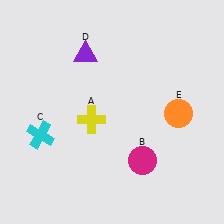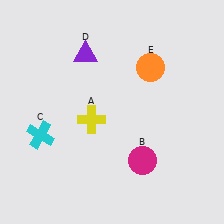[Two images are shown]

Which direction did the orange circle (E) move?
The orange circle (E) moved up.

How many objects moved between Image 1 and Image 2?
1 object moved between the two images.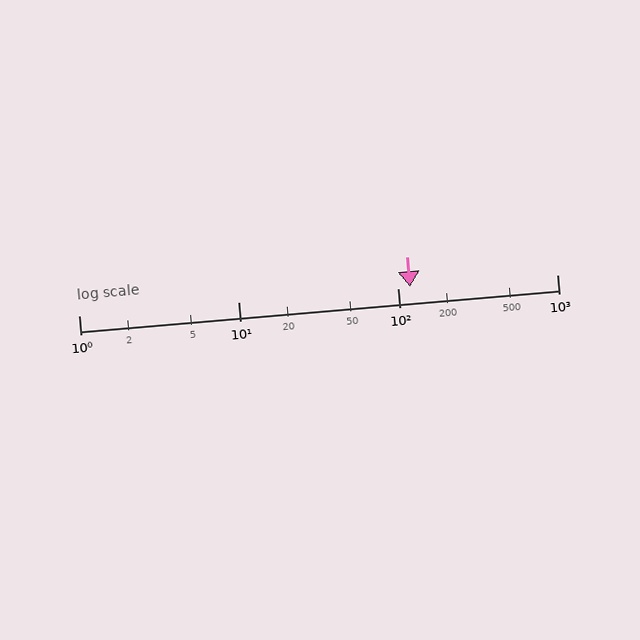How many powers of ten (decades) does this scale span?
The scale spans 3 decades, from 1 to 1000.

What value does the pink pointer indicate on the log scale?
The pointer indicates approximately 120.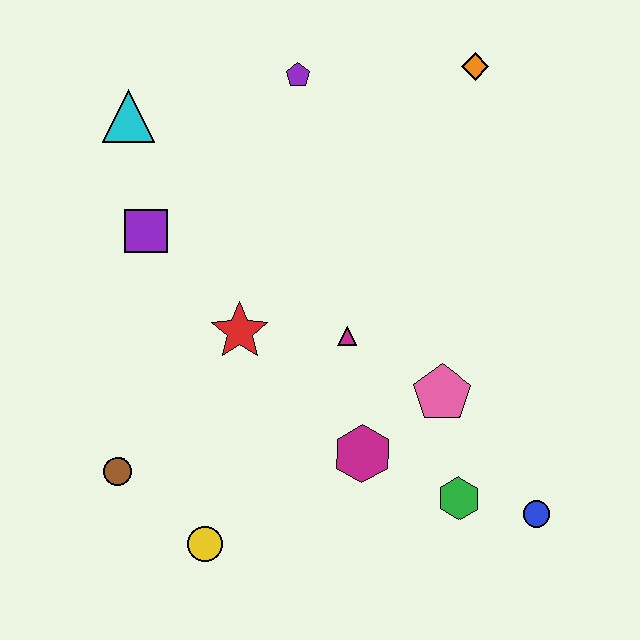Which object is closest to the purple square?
The cyan triangle is closest to the purple square.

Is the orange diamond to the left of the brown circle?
No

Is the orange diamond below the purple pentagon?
No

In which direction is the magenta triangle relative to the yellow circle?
The magenta triangle is above the yellow circle.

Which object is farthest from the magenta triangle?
The cyan triangle is farthest from the magenta triangle.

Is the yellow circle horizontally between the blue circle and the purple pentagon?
No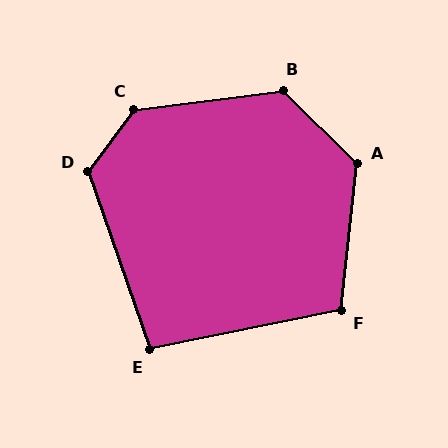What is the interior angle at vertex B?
Approximately 128 degrees (obtuse).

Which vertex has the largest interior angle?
C, at approximately 134 degrees.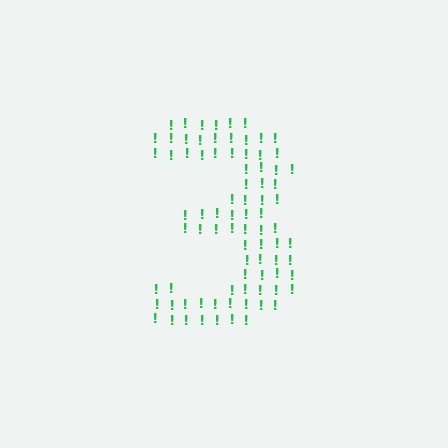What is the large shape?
The large shape is the digit 3.